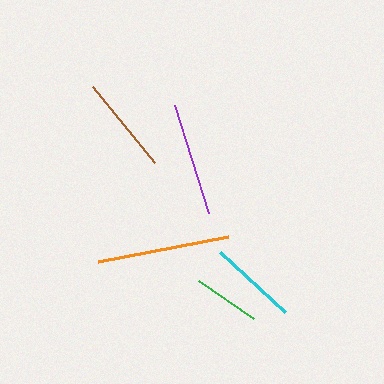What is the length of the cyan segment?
The cyan segment is approximately 89 pixels long.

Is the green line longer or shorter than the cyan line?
The cyan line is longer than the green line.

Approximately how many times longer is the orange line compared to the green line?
The orange line is approximately 2.0 times the length of the green line.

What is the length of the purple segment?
The purple segment is approximately 114 pixels long.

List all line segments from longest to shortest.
From longest to shortest: orange, purple, brown, cyan, green.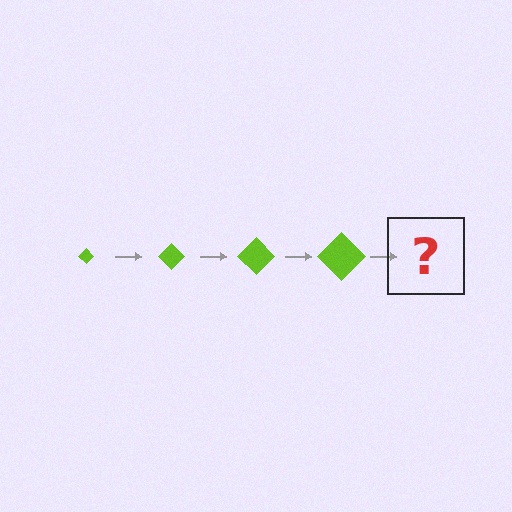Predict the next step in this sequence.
The next step is a lime diamond, larger than the previous one.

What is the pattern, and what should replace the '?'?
The pattern is that the diamond gets progressively larger each step. The '?' should be a lime diamond, larger than the previous one.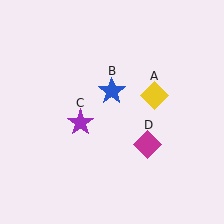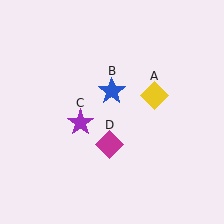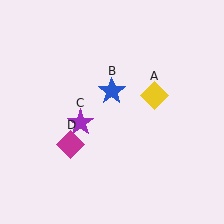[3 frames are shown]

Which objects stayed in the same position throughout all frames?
Yellow diamond (object A) and blue star (object B) and purple star (object C) remained stationary.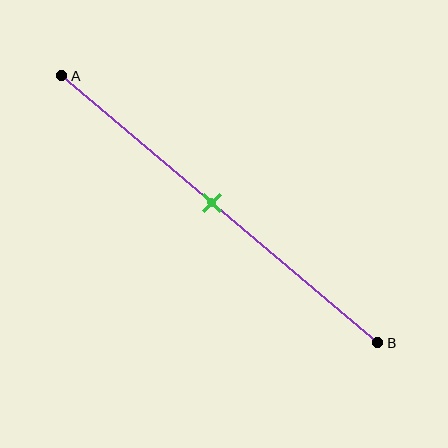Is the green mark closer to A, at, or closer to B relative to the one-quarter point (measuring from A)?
The green mark is closer to point B than the one-quarter point of segment AB.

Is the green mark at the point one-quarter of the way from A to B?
No, the mark is at about 50% from A, not at the 25% one-quarter point.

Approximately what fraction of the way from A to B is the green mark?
The green mark is approximately 50% of the way from A to B.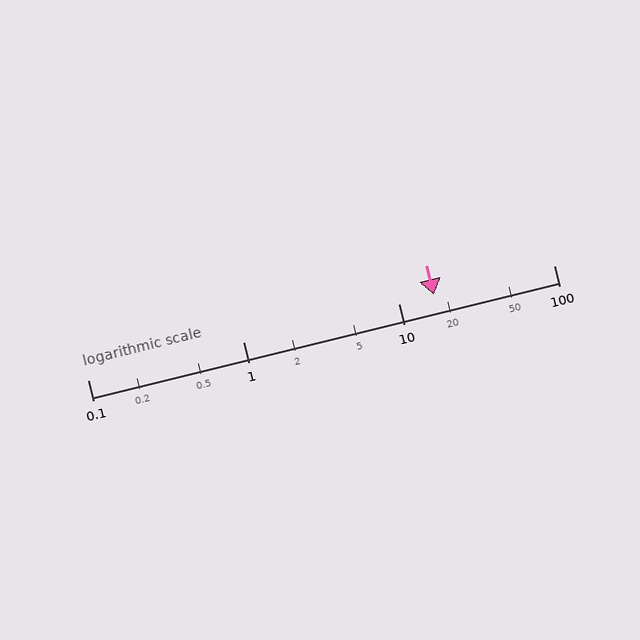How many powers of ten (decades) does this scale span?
The scale spans 3 decades, from 0.1 to 100.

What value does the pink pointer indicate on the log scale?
The pointer indicates approximately 17.